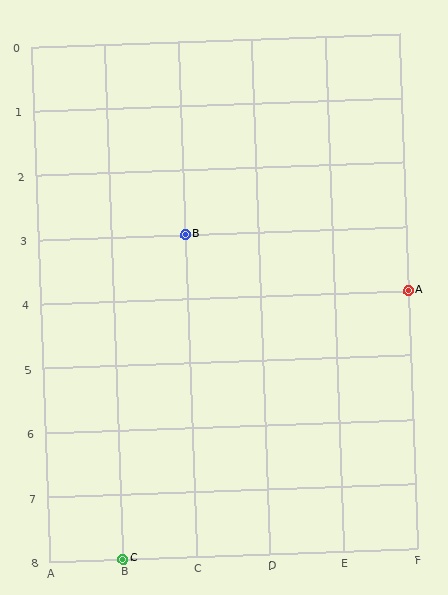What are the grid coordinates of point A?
Point A is at grid coordinates (F, 4).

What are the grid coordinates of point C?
Point C is at grid coordinates (B, 8).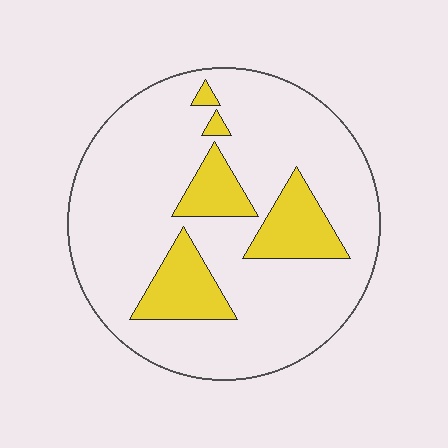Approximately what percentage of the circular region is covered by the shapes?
Approximately 20%.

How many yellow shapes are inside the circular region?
5.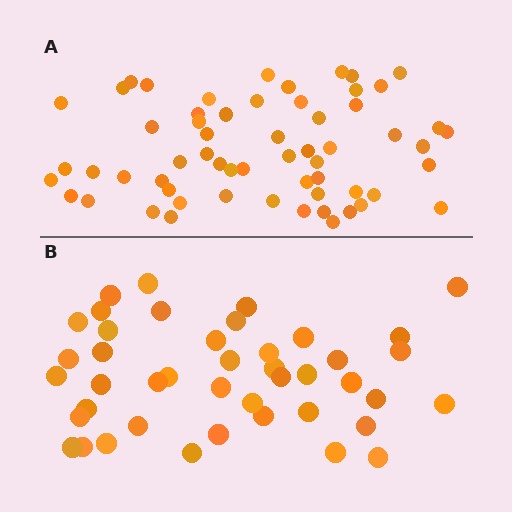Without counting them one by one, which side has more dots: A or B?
Region A (the top region) has more dots.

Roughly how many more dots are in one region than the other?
Region A has approximately 15 more dots than region B.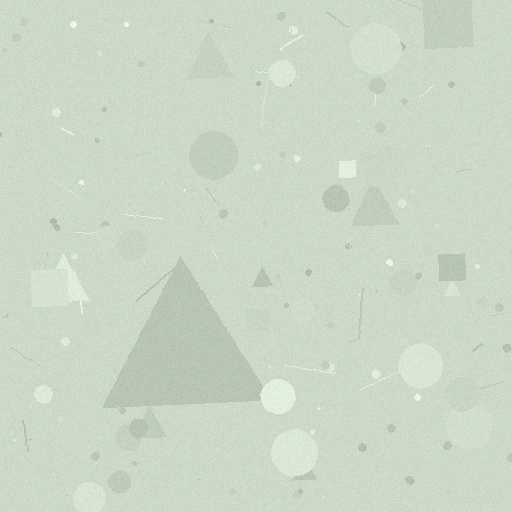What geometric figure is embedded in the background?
A triangle is embedded in the background.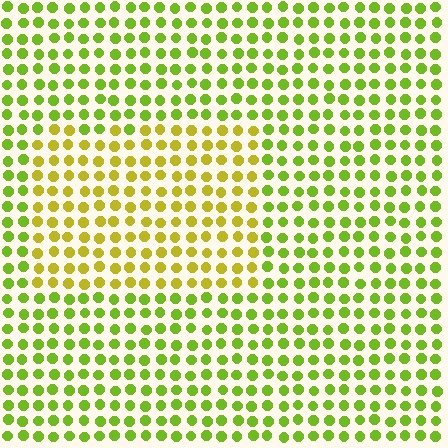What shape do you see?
I see a rectangle.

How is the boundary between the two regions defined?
The boundary is defined purely by a slight shift in hue (about 32 degrees). Spacing, size, and orientation are identical on both sides.